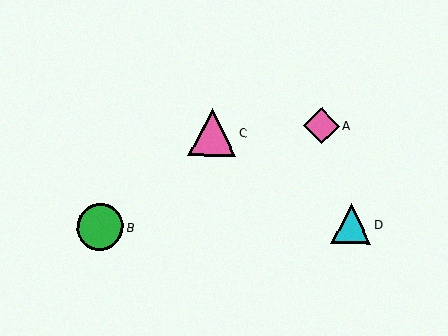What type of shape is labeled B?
Shape B is a green circle.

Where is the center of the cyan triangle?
The center of the cyan triangle is at (351, 224).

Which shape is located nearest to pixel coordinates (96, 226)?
The green circle (labeled B) at (100, 227) is nearest to that location.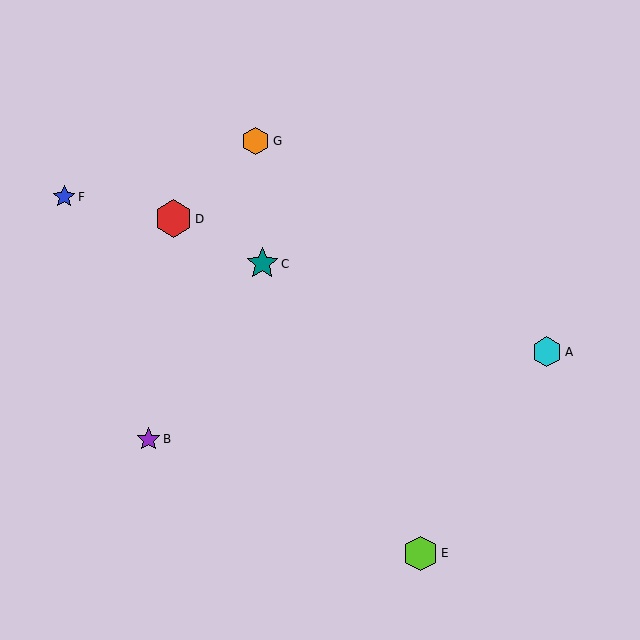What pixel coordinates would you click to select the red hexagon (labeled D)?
Click at (173, 219) to select the red hexagon D.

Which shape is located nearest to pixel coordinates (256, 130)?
The orange hexagon (labeled G) at (256, 141) is nearest to that location.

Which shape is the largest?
The red hexagon (labeled D) is the largest.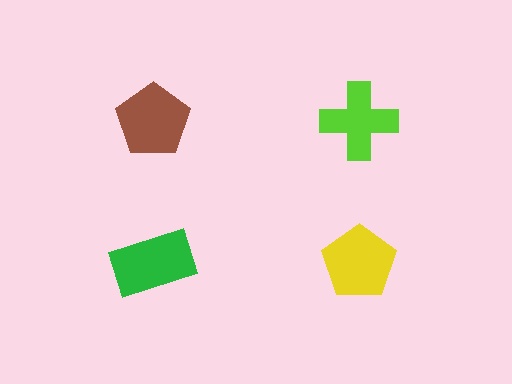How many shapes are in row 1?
2 shapes.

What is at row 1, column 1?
A brown pentagon.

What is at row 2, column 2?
A yellow pentagon.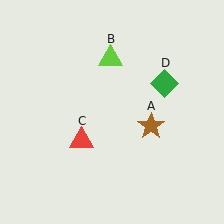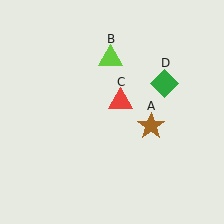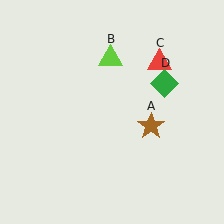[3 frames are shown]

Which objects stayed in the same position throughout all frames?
Brown star (object A) and lime triangle (object B) and green diamond (object D) remained stationary.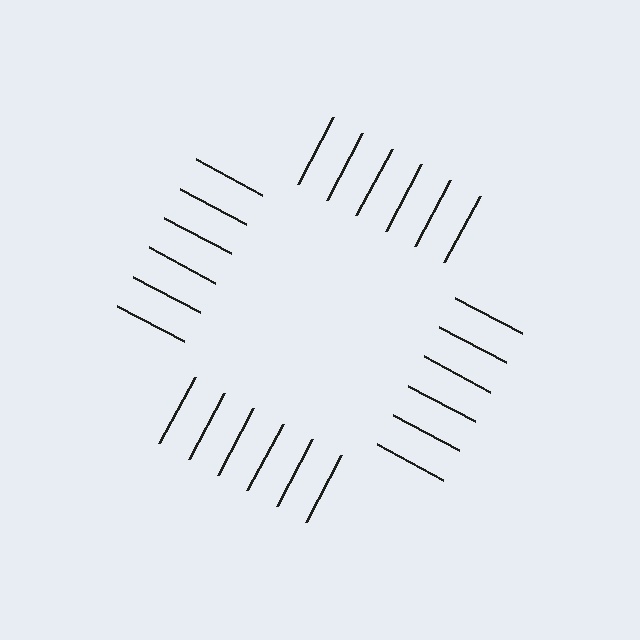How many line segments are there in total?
24 — 6 along each of the 4 edges.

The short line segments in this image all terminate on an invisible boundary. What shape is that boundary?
An illusory square — the line segments terminate on its edges but no continuous stroke is drawn.